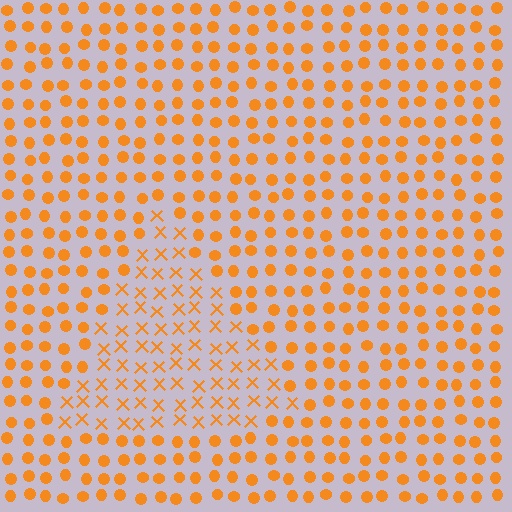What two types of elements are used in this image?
The image uses X marks inside the triangle region and circles outside it.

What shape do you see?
I see a triangle.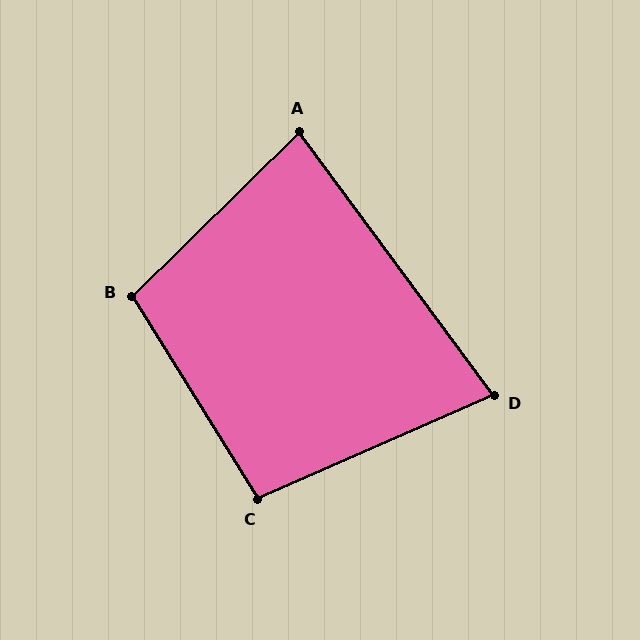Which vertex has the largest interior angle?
B, at approximately 103 degrees.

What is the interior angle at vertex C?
Approximately 98 degrees (obtuse).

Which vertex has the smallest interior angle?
D, at approximately 77 degrees.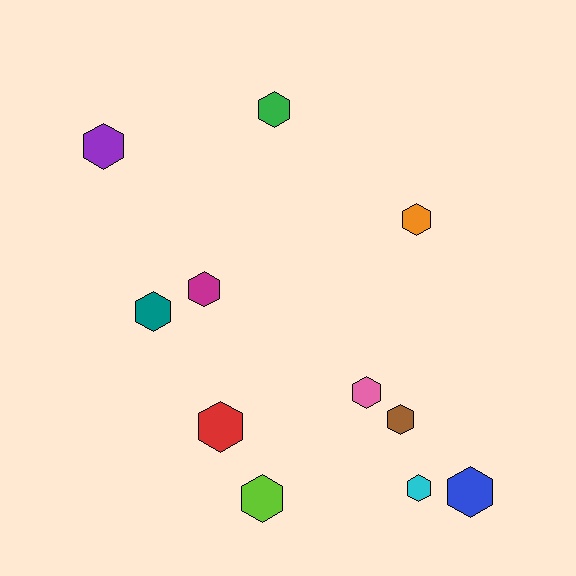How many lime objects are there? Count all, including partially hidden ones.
There is 1 lime object.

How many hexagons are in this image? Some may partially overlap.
There are 11 hexagons.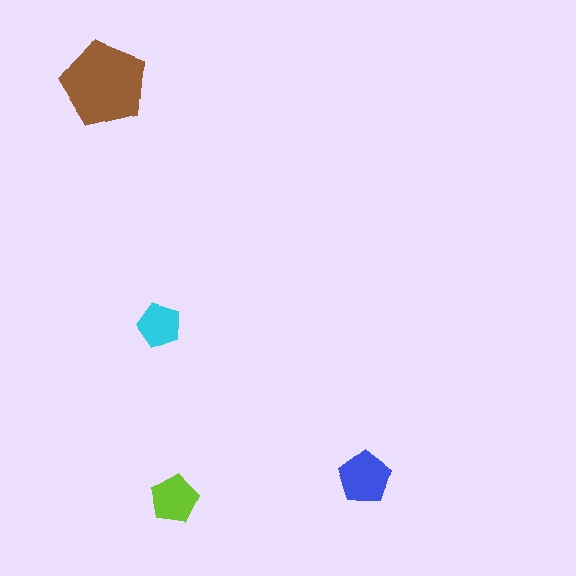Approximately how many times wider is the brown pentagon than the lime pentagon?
About 2 times wider.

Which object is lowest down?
The lime pentagon is bottommost.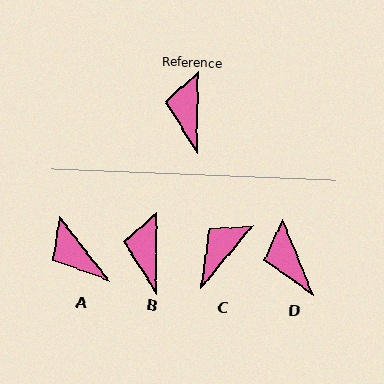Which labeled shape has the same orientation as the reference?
B.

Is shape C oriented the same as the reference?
No, it is off by about 39 degrees.